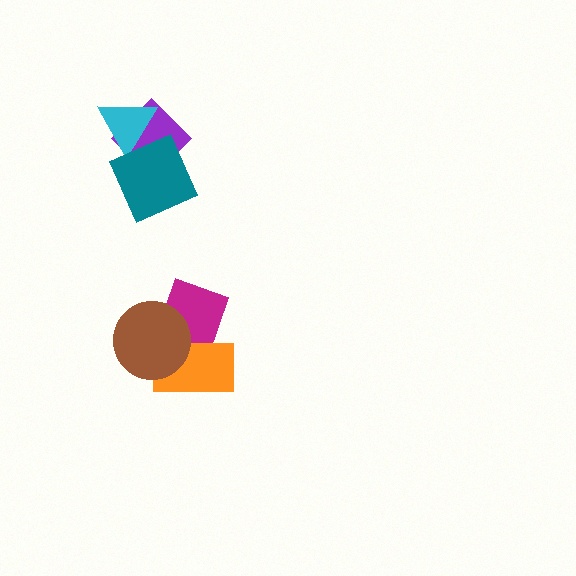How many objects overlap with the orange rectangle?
2 objects overlap with the orange rectangle.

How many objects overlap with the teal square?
2 objects overlap with the teal square.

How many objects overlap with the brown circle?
2 objects overlap with the brown circle.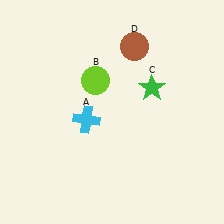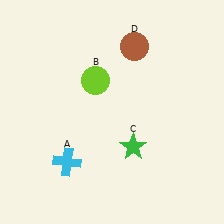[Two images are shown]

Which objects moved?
The objects that moved are: the cyan cross (A), the green star (C).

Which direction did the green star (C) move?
The green star (C) moved down.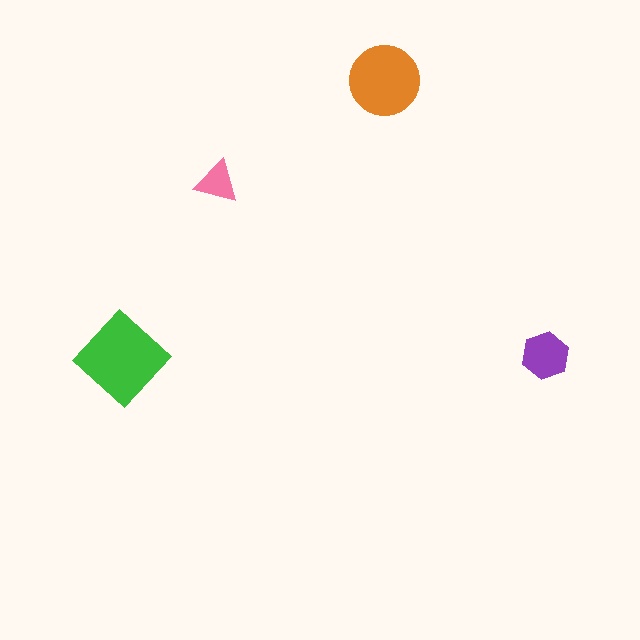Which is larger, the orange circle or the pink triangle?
The orange circle.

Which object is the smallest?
The pink triangle.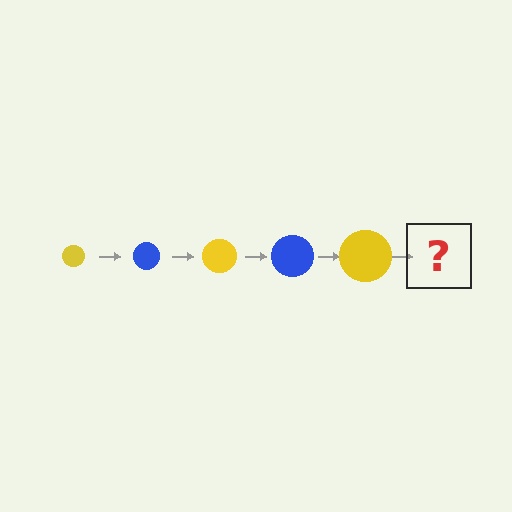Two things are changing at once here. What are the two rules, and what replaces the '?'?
The two rules are that the circle grows larger each step and the color cycles through yellow and blue. The '?' should be a blue circle, larger than the previous one.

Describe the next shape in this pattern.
It should be a blue circle, larger than the previous one.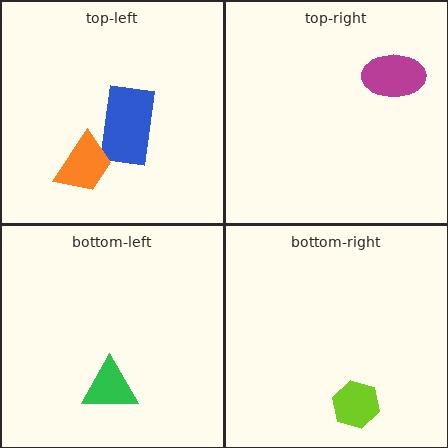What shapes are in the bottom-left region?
The green triangle.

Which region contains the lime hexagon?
The bottom-right region.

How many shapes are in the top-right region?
1.